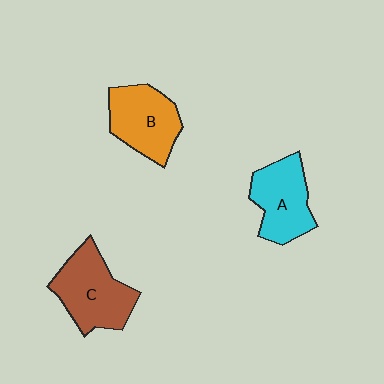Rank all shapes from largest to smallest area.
From largest to smallest: C (brown), B (orange), A (cyan).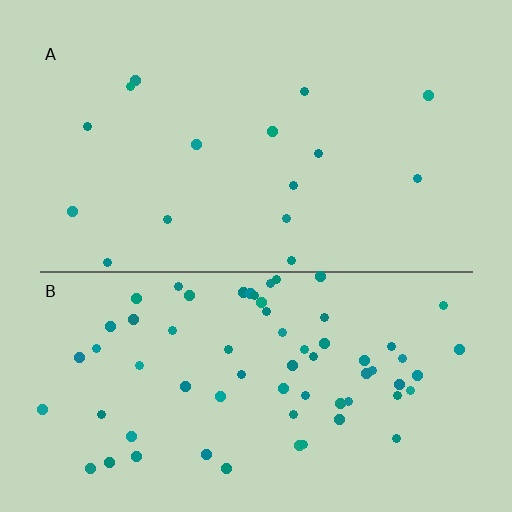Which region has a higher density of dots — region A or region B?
B (the bottom).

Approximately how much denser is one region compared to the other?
Approximately 4.3× — region B over region A.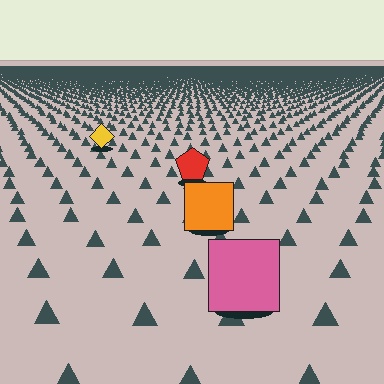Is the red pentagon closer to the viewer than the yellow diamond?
Yes. The red pentagon is closer — you can tell from the texture gradient: the ground texture is coarser near it.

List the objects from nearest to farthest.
From nearest to farthest: the pink square, the orange square, the red pentagon, the yellow diamond.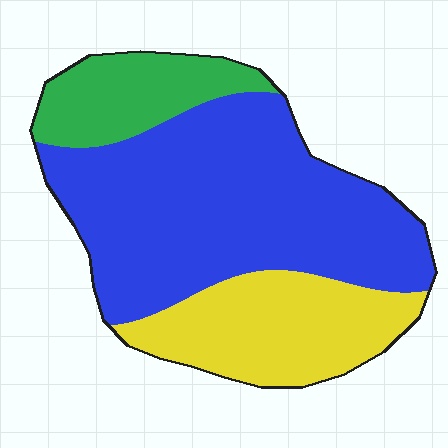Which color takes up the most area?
Blue, at roughly 60%.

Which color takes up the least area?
Green, at roughly 15%.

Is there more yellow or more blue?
Blue.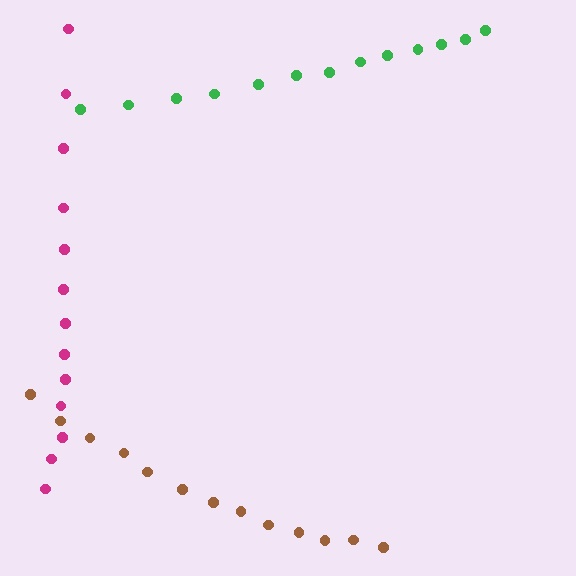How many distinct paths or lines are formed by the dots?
There are 3 distinct paths.